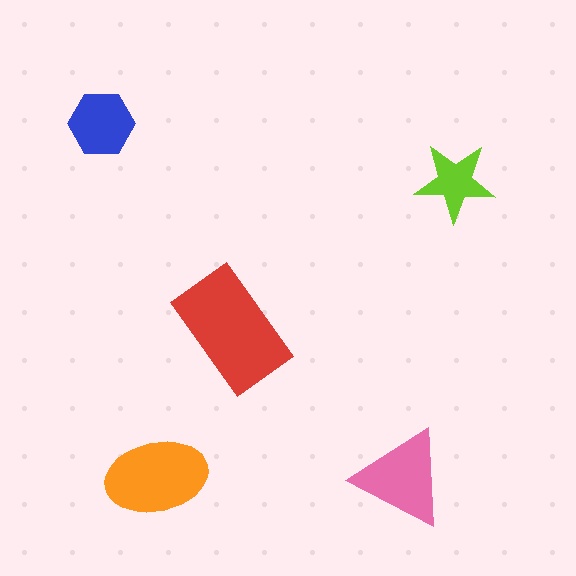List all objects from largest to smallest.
The red rectangle, the orange ellipse, the pink triangle, the blue hexagon, the lime star.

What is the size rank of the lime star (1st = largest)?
5th.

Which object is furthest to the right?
The lime star is rightmost.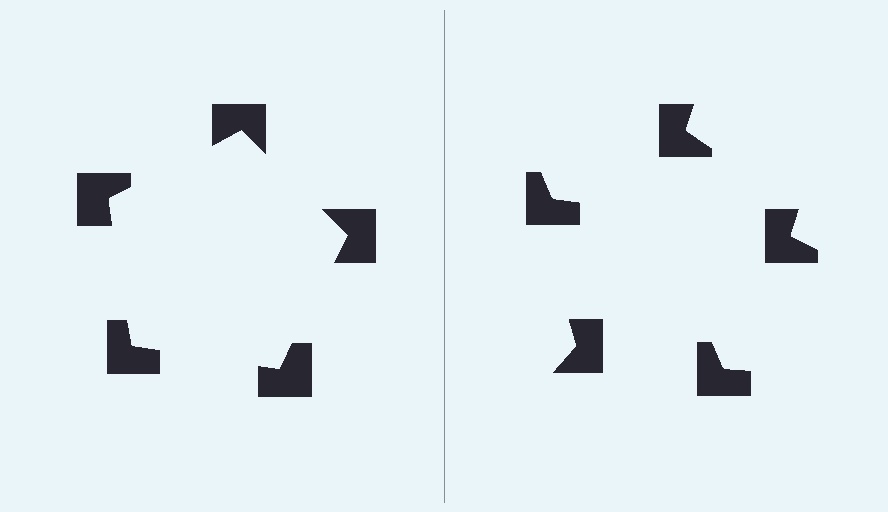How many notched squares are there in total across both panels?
10 — 5 on each side.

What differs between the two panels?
The notched squares are positioned identically on both sides; only the wedge orientations differ. On the left they align to a pentagon; on the right they are misaligned.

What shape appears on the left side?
An illusory pentagon.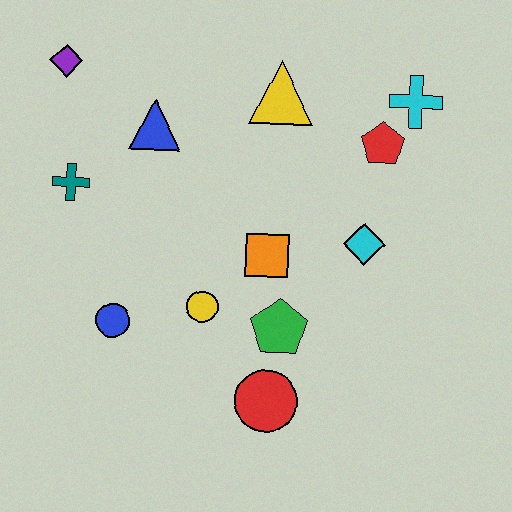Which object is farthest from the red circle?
The purple diamond is farthest from the red circle.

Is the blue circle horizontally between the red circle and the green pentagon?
No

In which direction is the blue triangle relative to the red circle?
The blue triangle is above the red circle.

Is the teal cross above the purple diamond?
No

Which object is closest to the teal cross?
The blue triangle is closest to the teal cross.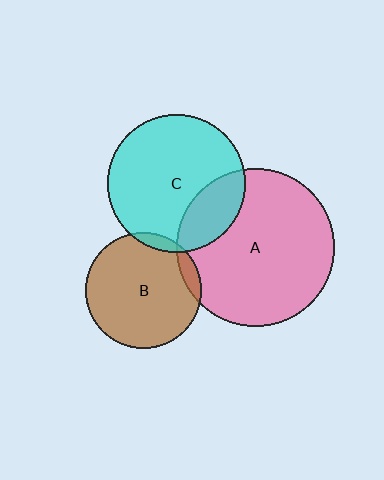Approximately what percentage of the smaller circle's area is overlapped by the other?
Approximately 25%.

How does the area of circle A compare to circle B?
Approximately 1.8 times.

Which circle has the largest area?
Circle A (pink).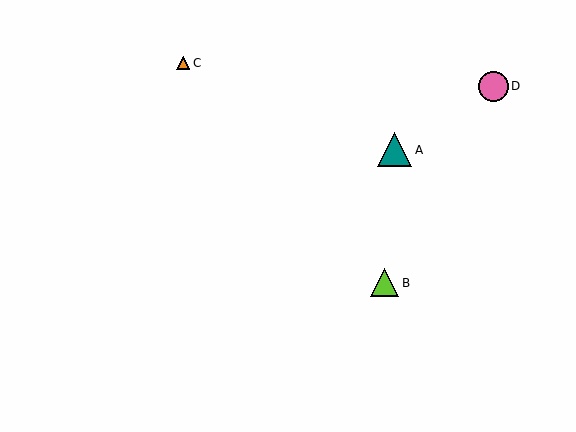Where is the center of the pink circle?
The center of the pink circle is at (494, 86).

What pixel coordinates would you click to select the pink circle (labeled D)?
Click at (494, 86) to select the pink circle D.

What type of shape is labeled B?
Shape B is a lime triangle.